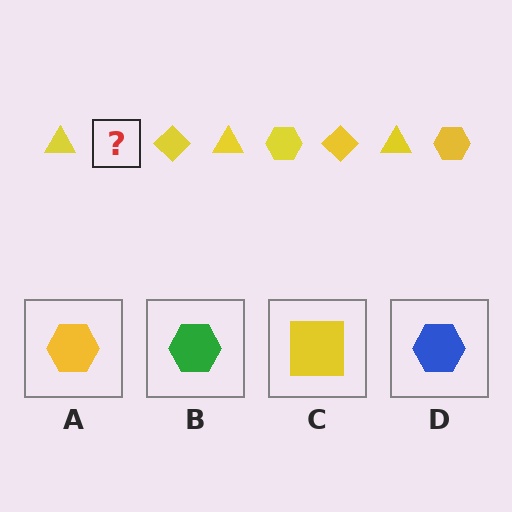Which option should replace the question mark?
Option A.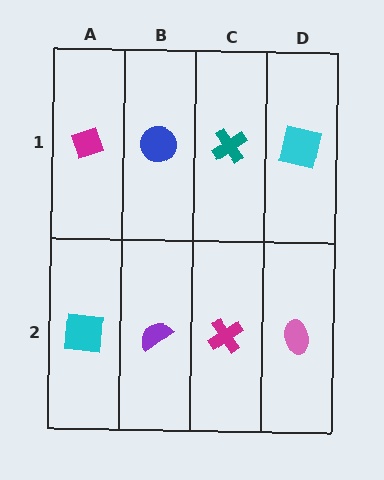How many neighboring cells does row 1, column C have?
3.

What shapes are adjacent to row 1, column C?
A magenta cross (row 2, column C), a blue circle (row 1, column B), a cyan square (row 1, column D).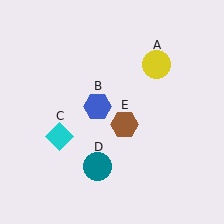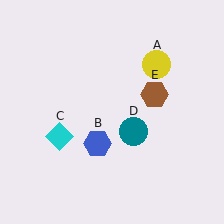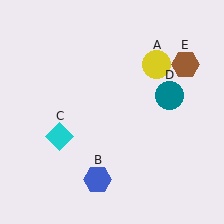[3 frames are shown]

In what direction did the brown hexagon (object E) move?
The brown hexagon (object E) moved up and to the right.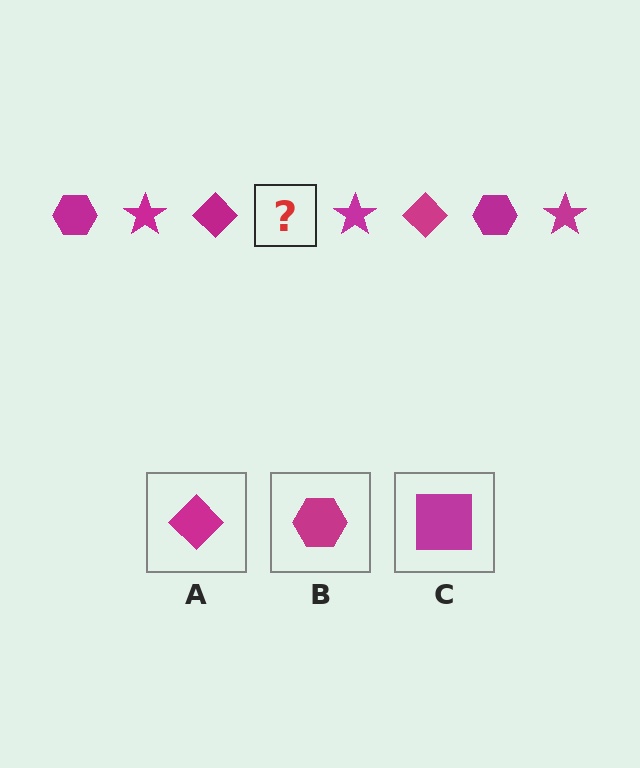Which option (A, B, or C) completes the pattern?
B.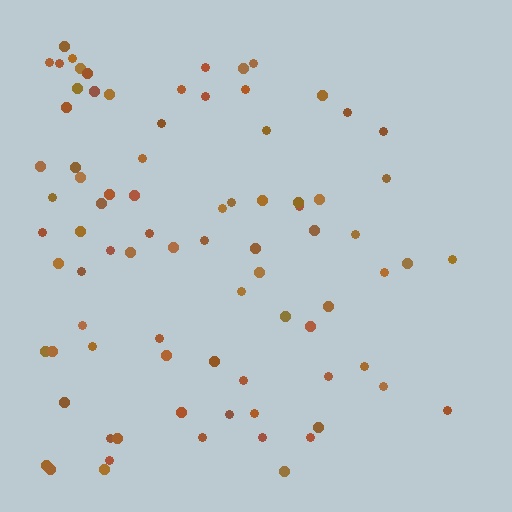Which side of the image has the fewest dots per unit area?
The right.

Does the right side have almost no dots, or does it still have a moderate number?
Still a moderate number, just noticeably fewer than the left.